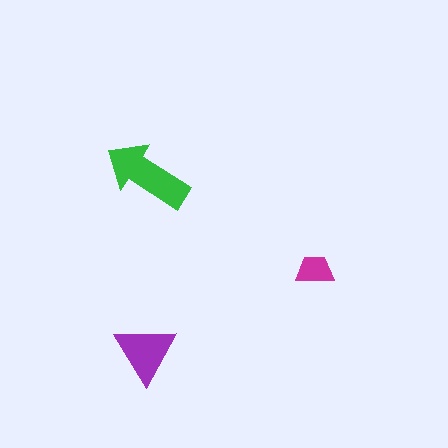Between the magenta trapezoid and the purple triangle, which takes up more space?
The purple triangle.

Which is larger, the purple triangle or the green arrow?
The green arrow.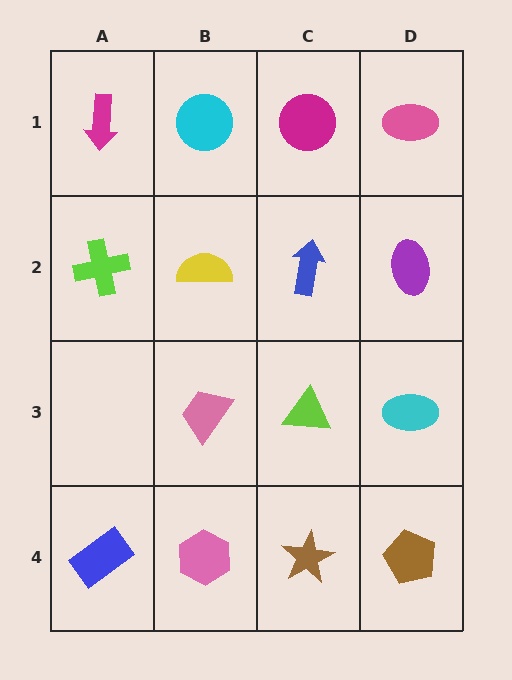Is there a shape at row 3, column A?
No, that cell is empty.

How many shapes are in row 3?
3 shapes.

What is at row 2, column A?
A lime cross.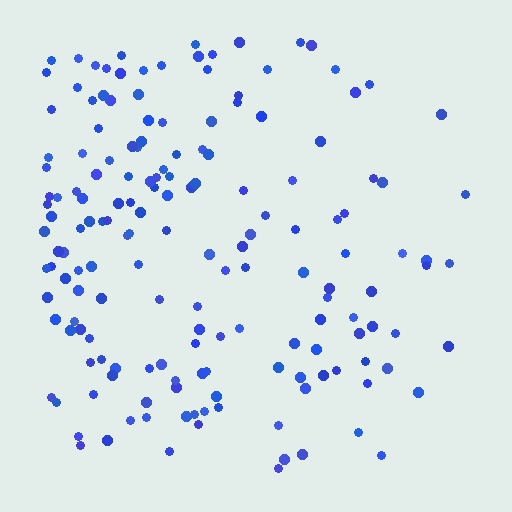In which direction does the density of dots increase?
From right to left, with the left side densest.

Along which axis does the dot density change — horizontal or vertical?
Horizontal.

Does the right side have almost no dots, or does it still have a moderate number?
Still a moderate number, just noticeably fewer than the left.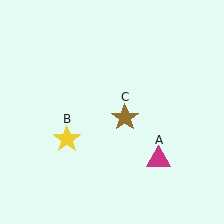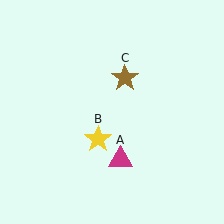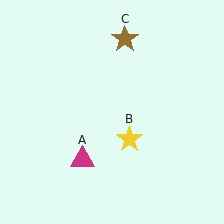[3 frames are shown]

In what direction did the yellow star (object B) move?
The yellow star (object B) moved right.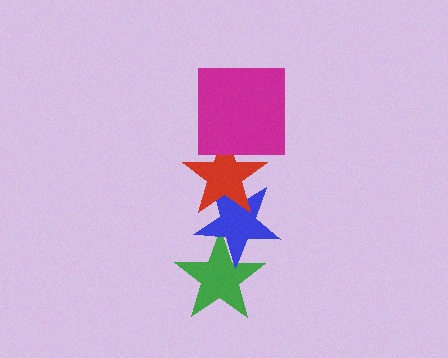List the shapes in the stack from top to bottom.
From top to bottom: the magenta square, the red star, the blue star, the green star.